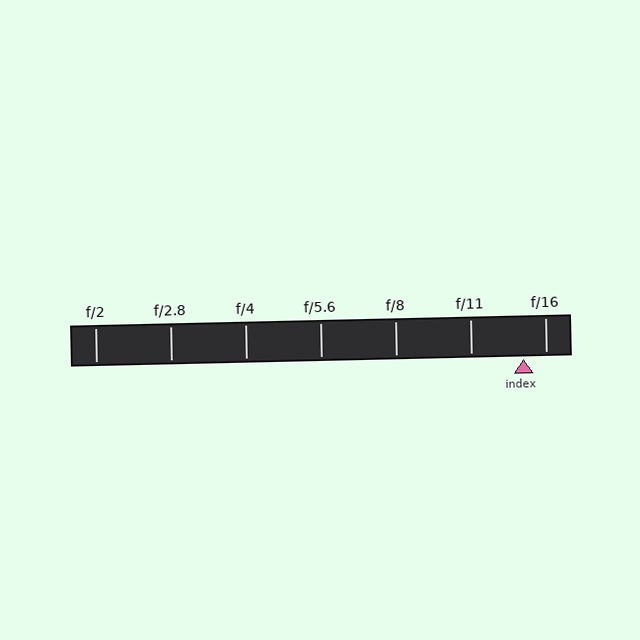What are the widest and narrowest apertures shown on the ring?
The widest aperture shown is f/2 and the narrowest is f/16.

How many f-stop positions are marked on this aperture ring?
There are 7 f-stop positions marked.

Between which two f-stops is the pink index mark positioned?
The index mark is between f/11 and f/16.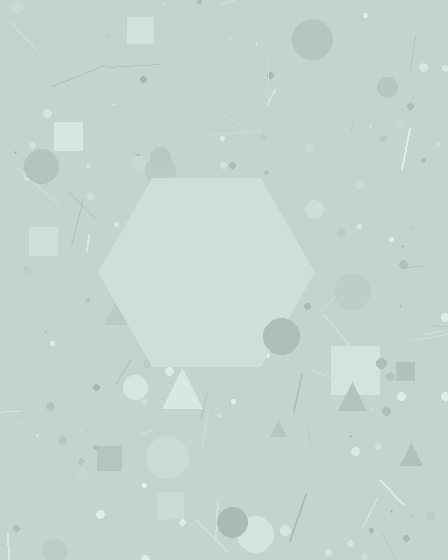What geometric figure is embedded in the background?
A hexagon is embedded in the background.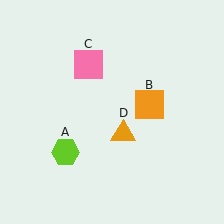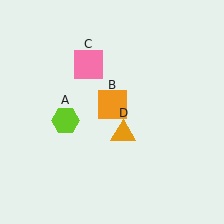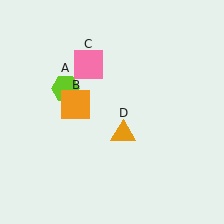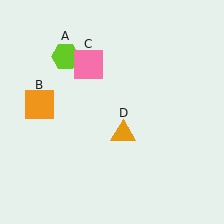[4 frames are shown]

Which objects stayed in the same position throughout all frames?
Pink square (object C) and orange triangle (object D) remained stationary.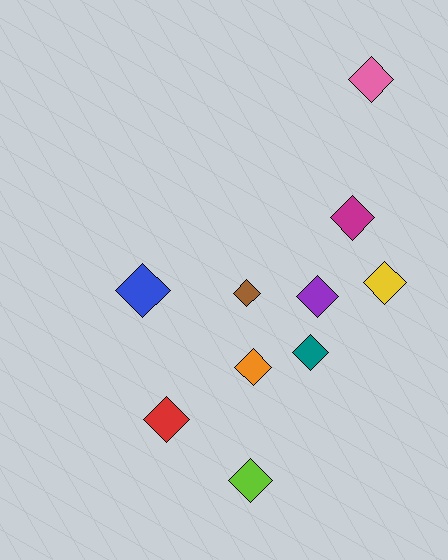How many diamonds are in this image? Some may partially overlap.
There are 10 diamonds.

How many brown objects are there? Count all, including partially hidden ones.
There is 1 brown object.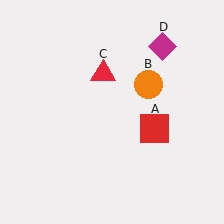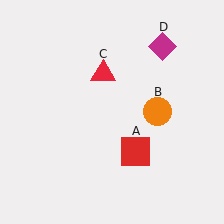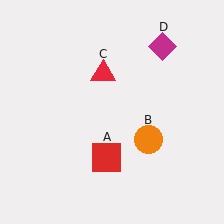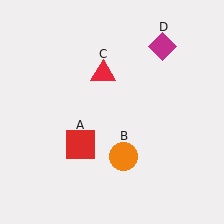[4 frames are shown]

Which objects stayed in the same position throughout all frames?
Red triangle (object C) and magenta diamond (object D) remained stationary.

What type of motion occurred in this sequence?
The red square (object A), orange circle (object B) rotated clockwise around the center of the scene.